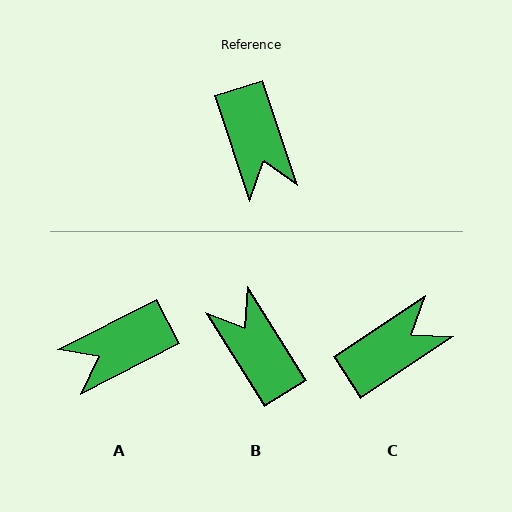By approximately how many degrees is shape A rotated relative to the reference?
Approximately 82 degrees clockwise.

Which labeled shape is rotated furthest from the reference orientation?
B, about 166 degrees away.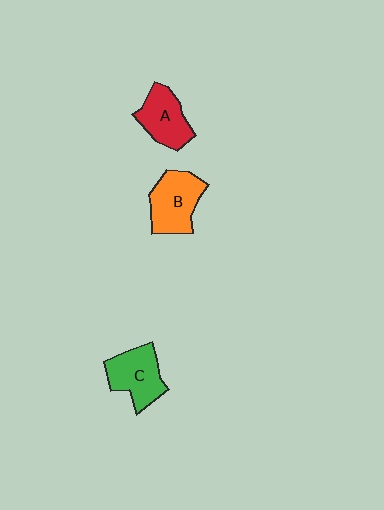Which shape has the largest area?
Shape B (orange).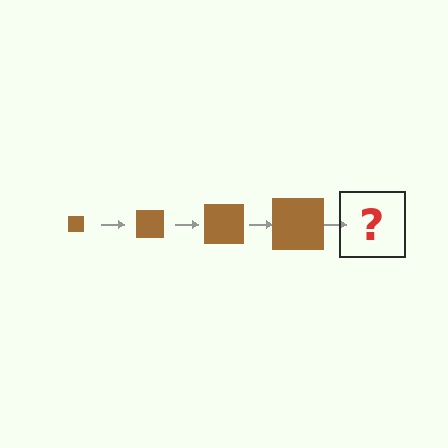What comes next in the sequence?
The next element should be a brown square, larger than the previous one.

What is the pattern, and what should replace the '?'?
The pattern is that the square gets progressively larger each step. The '?' should be a brown square, larger than the previous one.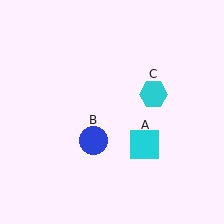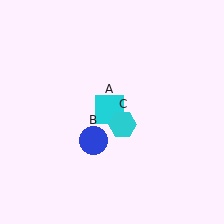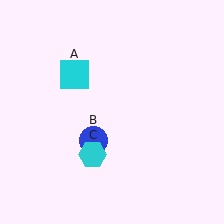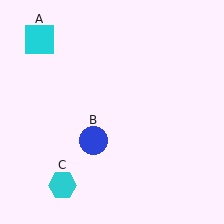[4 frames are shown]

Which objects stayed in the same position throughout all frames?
Blue circle (object B) remained stationary.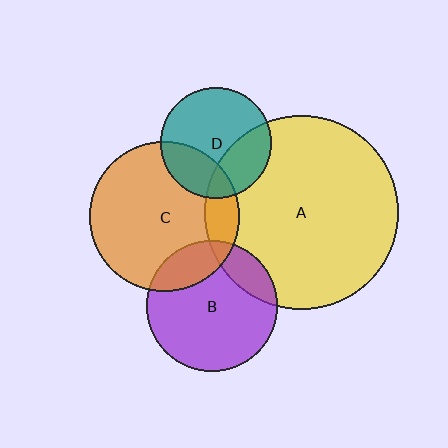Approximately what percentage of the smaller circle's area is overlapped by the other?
Approximately 30%.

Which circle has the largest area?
Circle A (yellow).